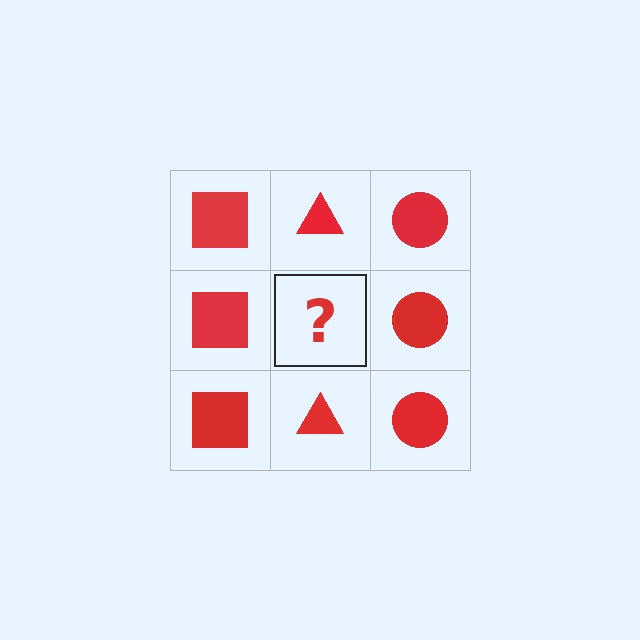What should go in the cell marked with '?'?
The missing cell should contain a red triangle.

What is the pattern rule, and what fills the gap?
The rule is that each column has a consistent shape. The gap should be filled with a red triangle.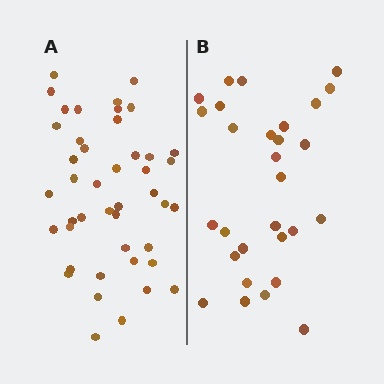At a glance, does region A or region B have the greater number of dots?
Region A (the left region) has more dots.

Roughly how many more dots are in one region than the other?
Region A has approximately 15 more dots than region B.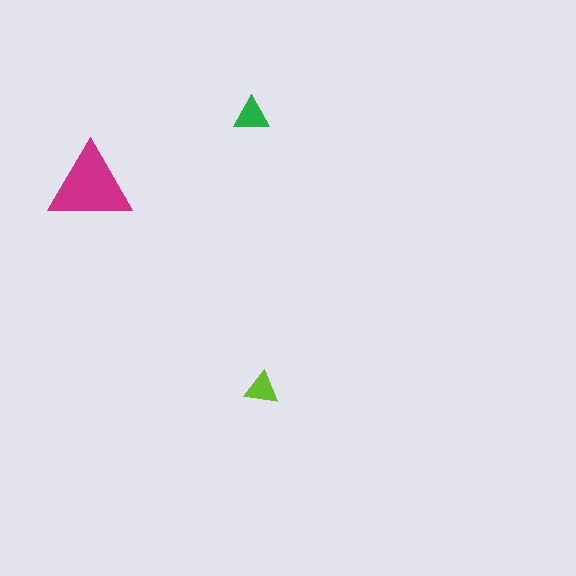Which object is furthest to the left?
The magenta triangle is leftmost.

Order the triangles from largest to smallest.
the magenta one, the green one, the lime one.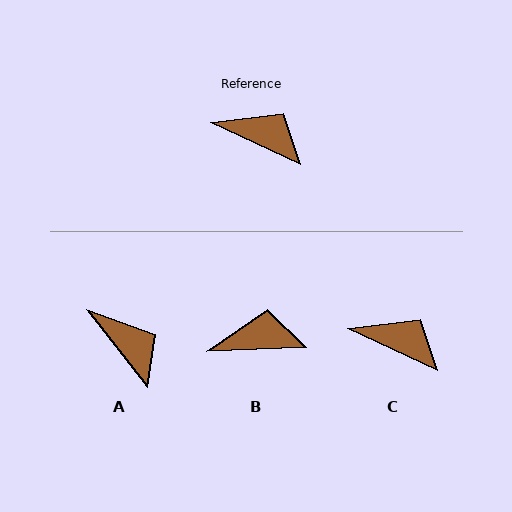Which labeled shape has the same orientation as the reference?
C.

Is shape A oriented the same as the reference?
No, it is off by about 27 degrees.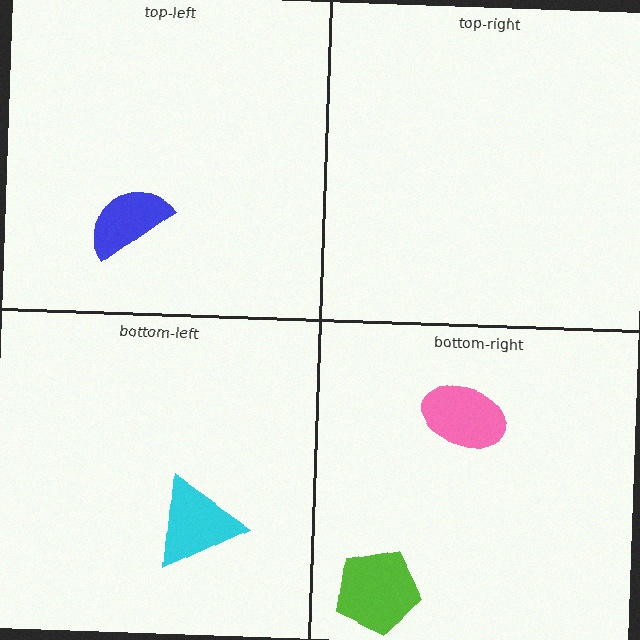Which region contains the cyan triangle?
The bottom-left region.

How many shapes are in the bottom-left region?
1.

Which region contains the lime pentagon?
The bottom-right region.